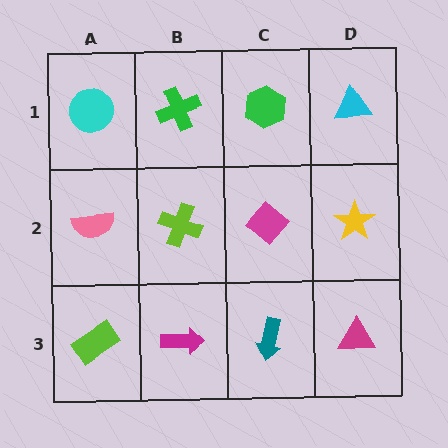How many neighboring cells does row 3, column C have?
3.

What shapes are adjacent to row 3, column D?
A yellow star (row 2, column D), a teal arrow (row 3, column C).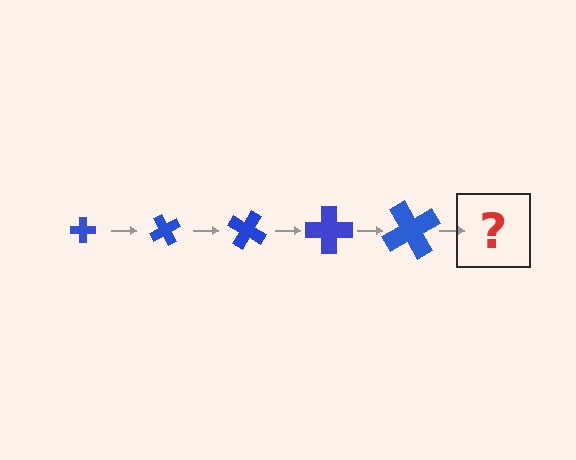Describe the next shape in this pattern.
It should be a cross, larger than the previous one and rotated 300 degrees from the start.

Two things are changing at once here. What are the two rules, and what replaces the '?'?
The two rules are that the cross grows larger each step and it rotates 60 degrees each step. The '?' should be a cross, larger than the previous one and rotated 300 degrees from the start.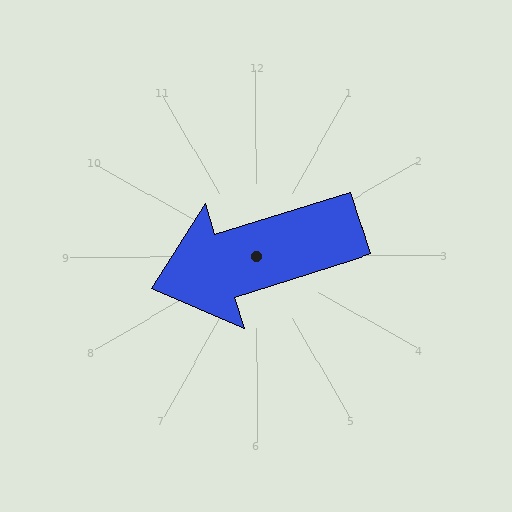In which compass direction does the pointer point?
West.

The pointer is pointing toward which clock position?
Roughly 8 o'clock.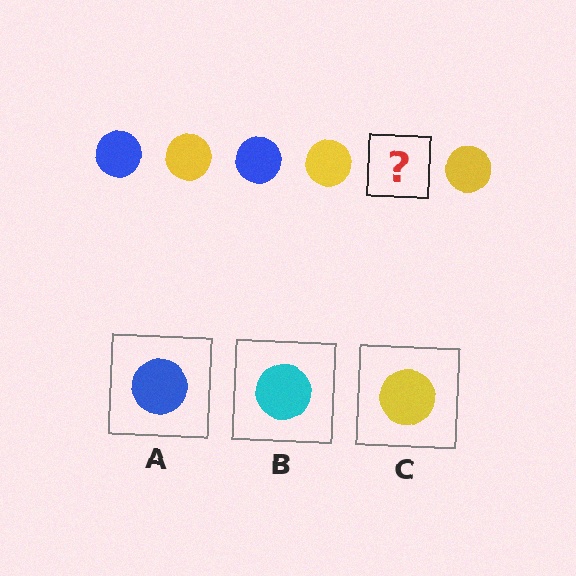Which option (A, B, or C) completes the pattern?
A.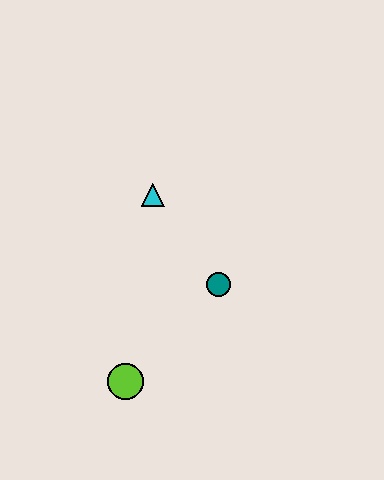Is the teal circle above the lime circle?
Yes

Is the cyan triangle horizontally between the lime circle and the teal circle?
Yes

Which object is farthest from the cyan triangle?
The lime circle is farthest from the cyan triangle.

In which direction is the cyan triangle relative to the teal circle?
The cyan triangle is above the teal circle.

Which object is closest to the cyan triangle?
The teal circle is closest to the cyan triangle.